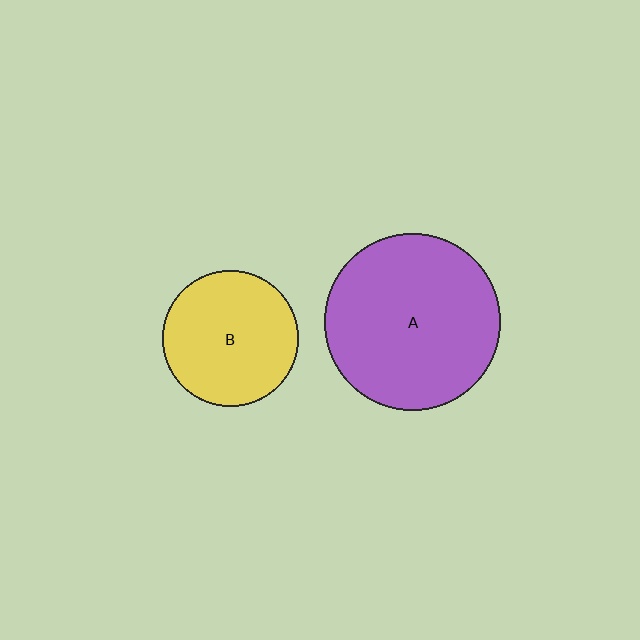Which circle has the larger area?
Circle A (purple).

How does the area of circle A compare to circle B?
Approximately 1.7 times.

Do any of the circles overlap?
No, none of the circles overlap.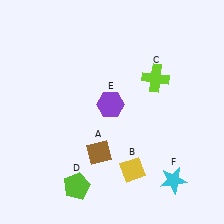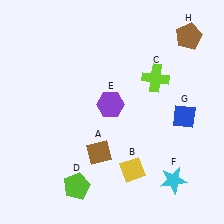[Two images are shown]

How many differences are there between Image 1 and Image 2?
There are 2 differences between the two images.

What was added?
A blue diamond (G), a brown pentagon (H) were added in Image 2.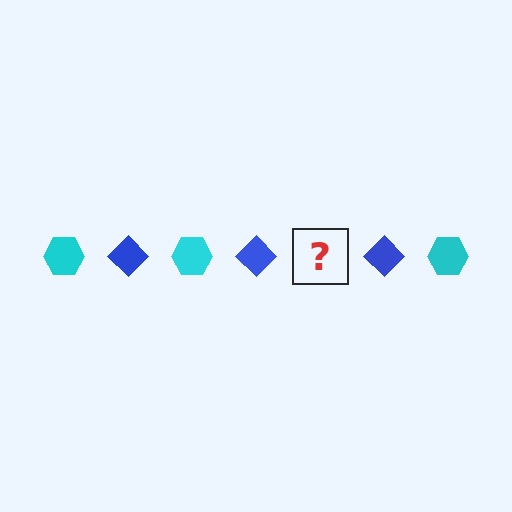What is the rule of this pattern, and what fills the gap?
The rule is that the pattern alternates between cyan hexagon and blue diamond. The gap should be filled with a cyan hexagon.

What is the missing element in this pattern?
The missing element is a cyan hexagon.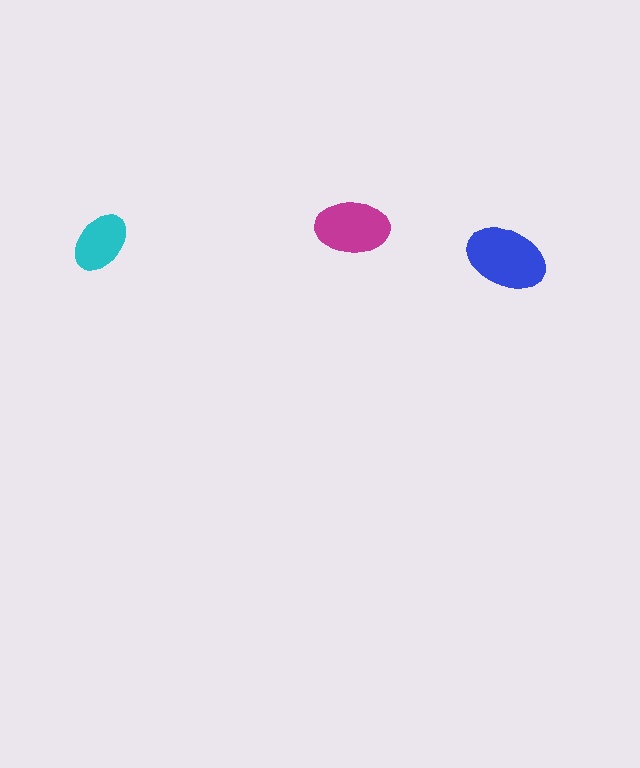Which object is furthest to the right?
The blue ellipse is rightmost.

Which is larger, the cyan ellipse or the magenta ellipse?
The magenta one.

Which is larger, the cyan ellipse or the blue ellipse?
The blue one.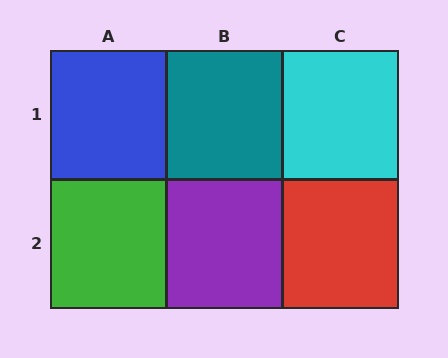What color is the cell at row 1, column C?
Cyan.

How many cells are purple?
1 cell is purple.